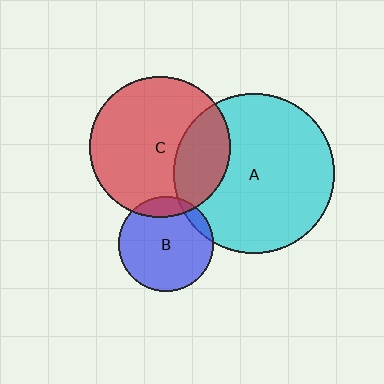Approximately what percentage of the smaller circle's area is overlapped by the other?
Approximately 10%.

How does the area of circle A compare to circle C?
Approximately 1.3 times.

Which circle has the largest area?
Circle A (cyan).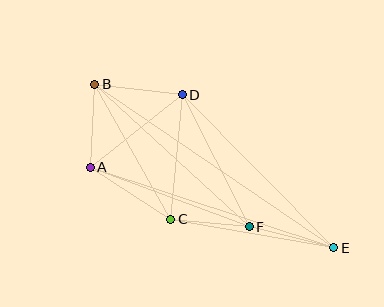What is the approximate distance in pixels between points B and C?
The distance between B and C is approximately 155 pixels.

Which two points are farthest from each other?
Points B and E are farthest from each other.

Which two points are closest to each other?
Points C and F are closest to each other.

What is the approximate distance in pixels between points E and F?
The distance between E and F is approximately 87 pixels.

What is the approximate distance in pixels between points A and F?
The distance between A and F is approximately 170 pixels.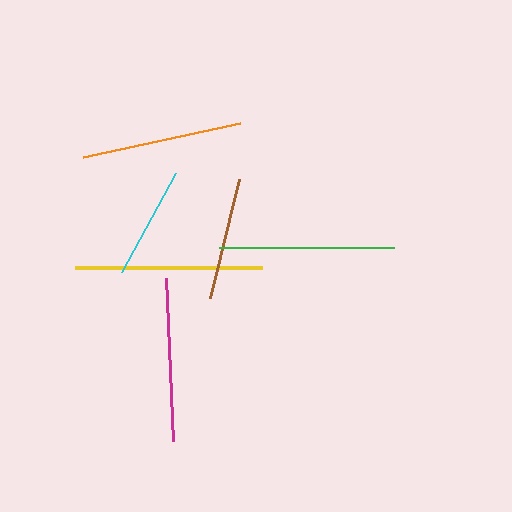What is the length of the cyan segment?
The cyan segment is approximately 113 pixels long.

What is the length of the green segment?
The green segment is approximately 175 pixels long.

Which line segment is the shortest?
The cyan line is the shortest at approximately 113 pixels.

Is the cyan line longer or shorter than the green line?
The green line is longer than the cyan line.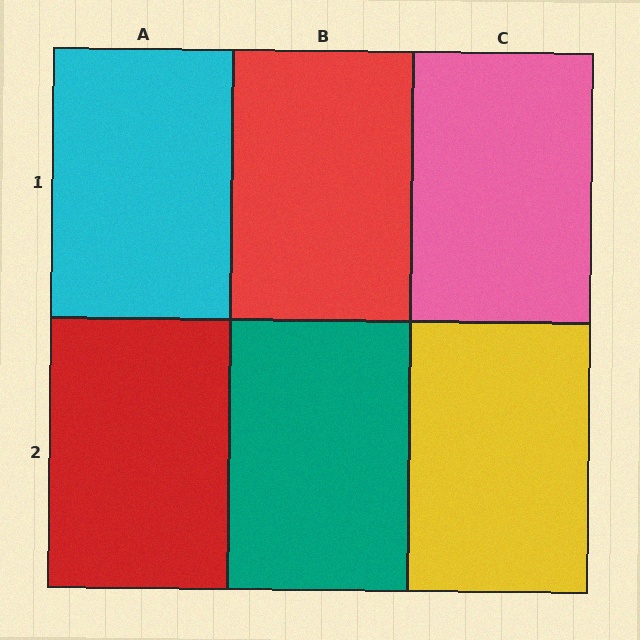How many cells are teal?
1 cell is teal.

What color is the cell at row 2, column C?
Yellow.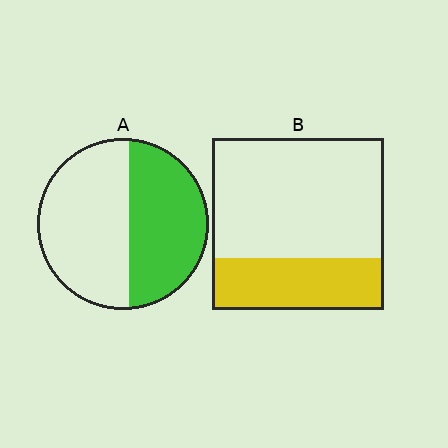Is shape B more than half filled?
No.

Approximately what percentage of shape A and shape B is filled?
A is approximately 45% and B is approximately 30%.